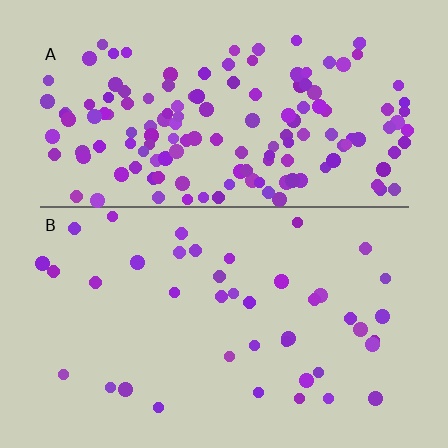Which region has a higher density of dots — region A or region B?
A (the top).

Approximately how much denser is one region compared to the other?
Approximately 3.6× — region A over region B.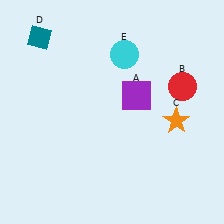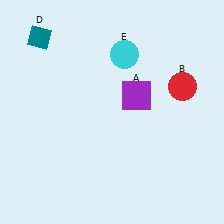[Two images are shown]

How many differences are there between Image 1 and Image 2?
There is 1 difference between the two images.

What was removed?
The orange star (C) was removed in Image 2.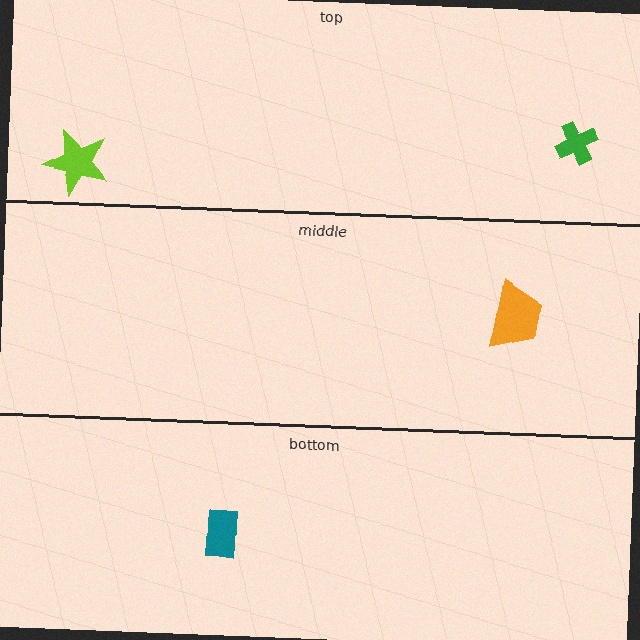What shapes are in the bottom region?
The teal rectangle.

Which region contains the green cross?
The top region.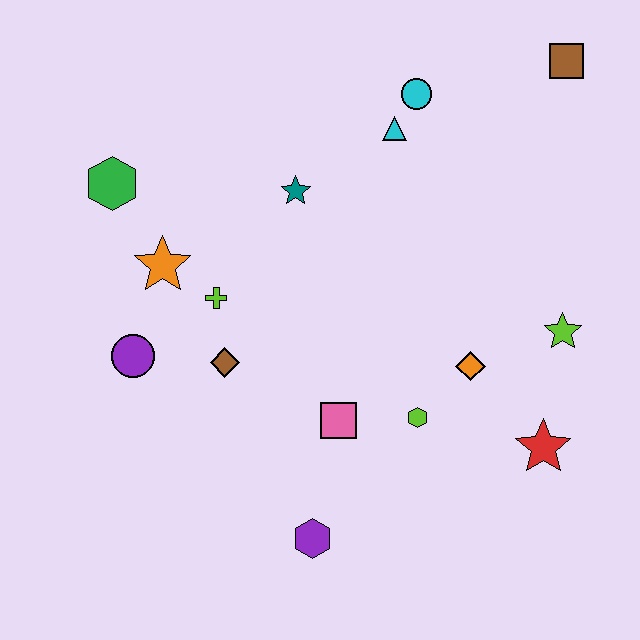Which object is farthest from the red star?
The green hexagon is farthest from the red star.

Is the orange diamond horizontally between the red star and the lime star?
No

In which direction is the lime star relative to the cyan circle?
The lime star is below the cyan circle.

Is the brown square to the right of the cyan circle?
Yes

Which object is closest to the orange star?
The lime cross is closest to the orange star.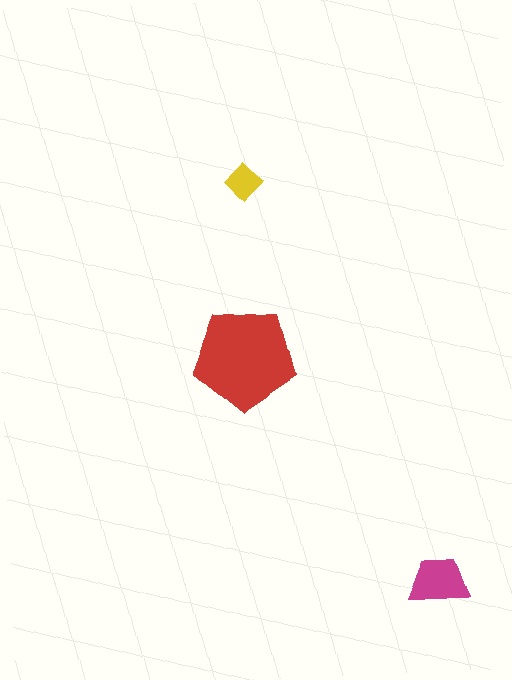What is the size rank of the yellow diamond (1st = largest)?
3rd.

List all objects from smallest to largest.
The yellow diamond, the magenta trapezoid, the red pentagon.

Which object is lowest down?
The magenta trapezoid is bottommost.